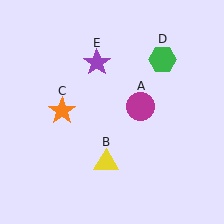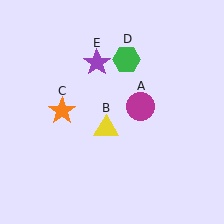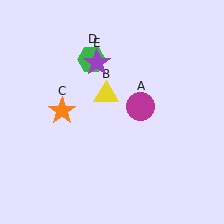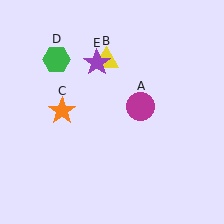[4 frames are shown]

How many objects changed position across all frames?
2 objects changed position: yellow triangle (object B), green hexagon (object D).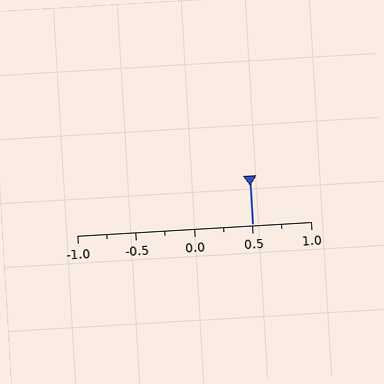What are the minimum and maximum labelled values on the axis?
The axis runs from -1.0 to 1.0.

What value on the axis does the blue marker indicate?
The marker indicates approximately 0.5.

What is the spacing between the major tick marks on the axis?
The major ticks are spaced 0.5 apart.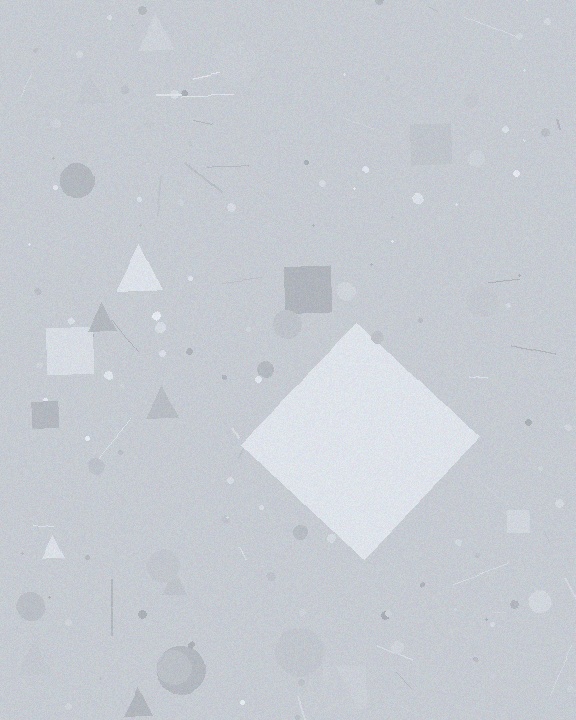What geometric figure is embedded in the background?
A diamond is embedded in the background.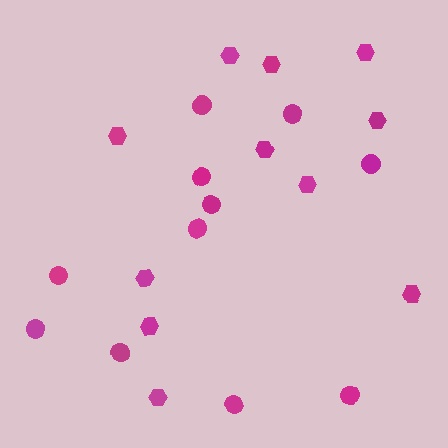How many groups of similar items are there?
There are 2 groups: one group of circles (11) and one group of hexagons (11).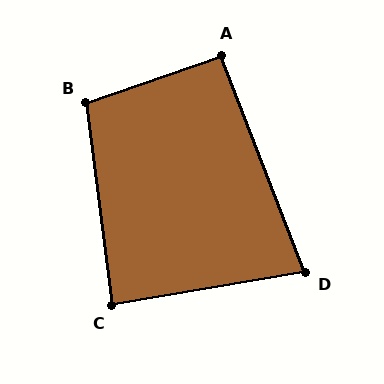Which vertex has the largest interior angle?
B, at approximately 101 degrees.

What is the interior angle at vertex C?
Approximately 88 degrees (approximately right).